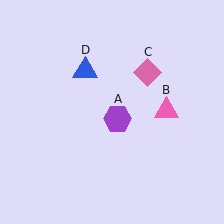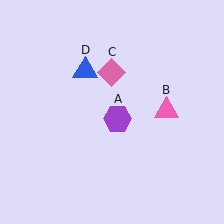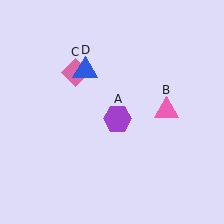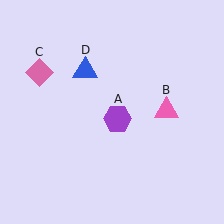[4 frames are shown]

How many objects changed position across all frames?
1 object changed position: pink diamond (object C).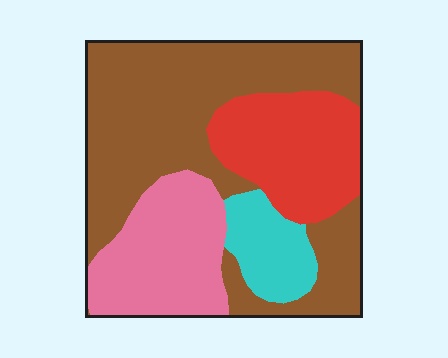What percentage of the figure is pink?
Pink covers around 20% of the figure.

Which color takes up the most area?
Brown, at roughly 50%.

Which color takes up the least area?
Cyan, at roughly 10%.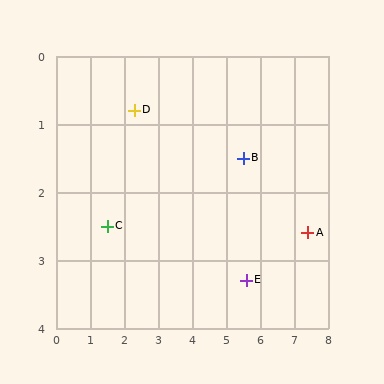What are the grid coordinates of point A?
Point A is at approximately (7.4, 2.6).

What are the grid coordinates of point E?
Point E is at approximately (5.6, 3.3).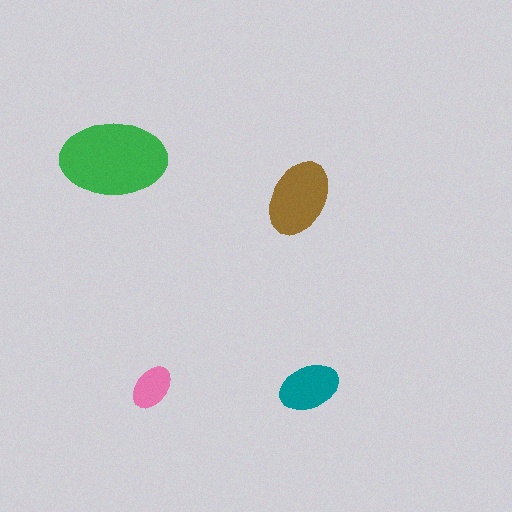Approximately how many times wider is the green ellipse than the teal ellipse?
About 1.5 times wider.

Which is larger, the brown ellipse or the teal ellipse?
The brown one.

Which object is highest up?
The green ellipse is topmost.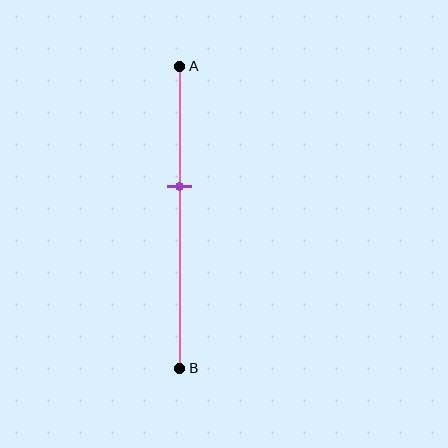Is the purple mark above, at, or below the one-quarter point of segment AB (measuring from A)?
The purple mark is below the one-quarter point of segment AB.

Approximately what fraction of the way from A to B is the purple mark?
The purple mark is approximately 40% of the way from A to B.